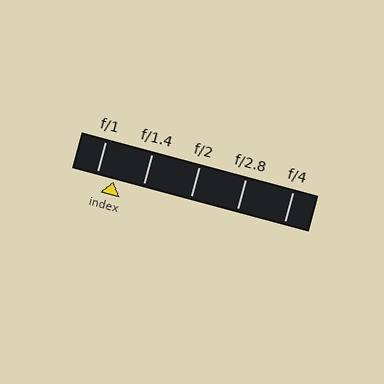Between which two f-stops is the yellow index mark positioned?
The index mark is between f/1 and f/1.4.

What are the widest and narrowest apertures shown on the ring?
The widest aperture shown is f/1 and the narrowest is f/4.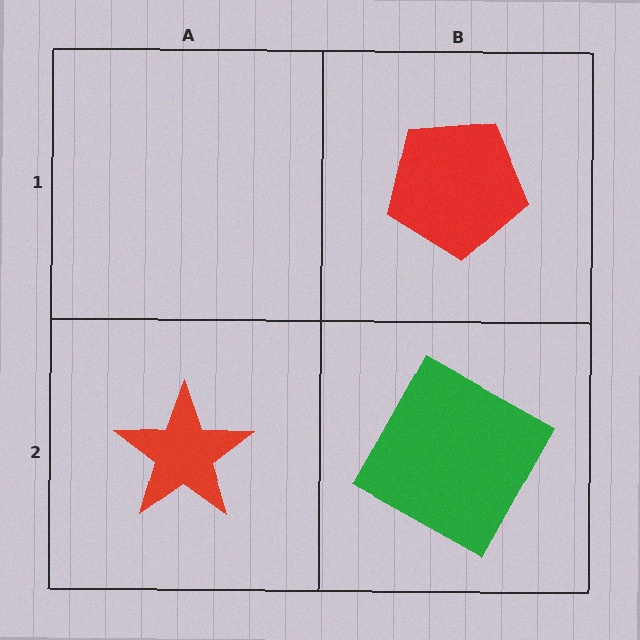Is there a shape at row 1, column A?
No, that cell is empty.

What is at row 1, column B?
A red pentagon.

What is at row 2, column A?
A red star.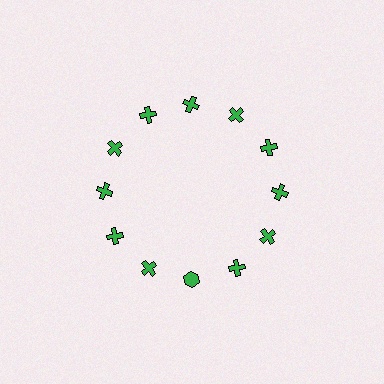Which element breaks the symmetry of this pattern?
The green hexagon at roughly the 6 o'clock position breaks the symmetry. All other shapes are green crosses.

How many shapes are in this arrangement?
There are 12 shapes arranged in a ring pattern.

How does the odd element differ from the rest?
It has a different shape: hexagon instead of cross.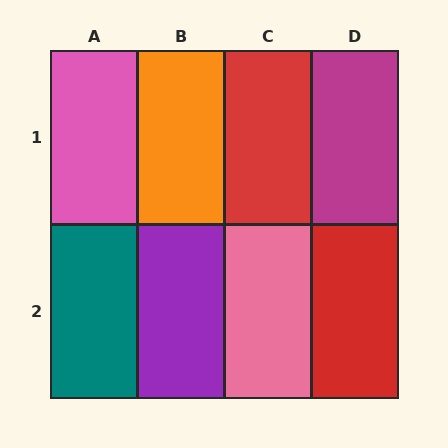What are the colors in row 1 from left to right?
Pink, orange, red, magenta.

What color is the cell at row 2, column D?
Red.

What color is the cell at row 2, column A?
Teal.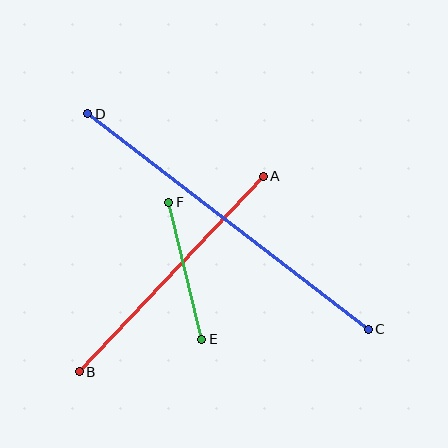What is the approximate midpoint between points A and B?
The midpoint is at approximately (171, 274) pixels.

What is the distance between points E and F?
The distance is approximately 141 pixels.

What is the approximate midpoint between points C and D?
The midpoint is at approximately (228, 222) pixels.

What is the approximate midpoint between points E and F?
The midpoint is at approximately (185, 271) pixels.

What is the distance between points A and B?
The distance is approximately 268 pixels.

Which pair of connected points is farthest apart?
Points C and D are farthest apart.